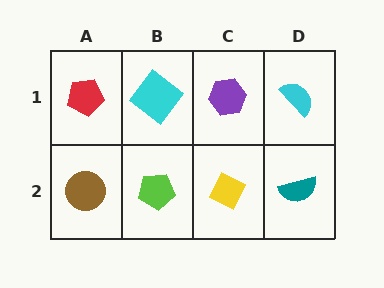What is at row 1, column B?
A cyan diamond.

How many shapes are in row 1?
4 shapes.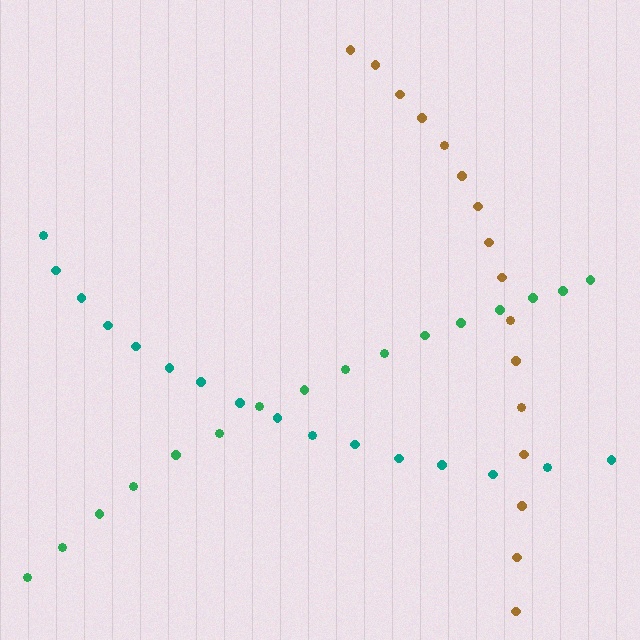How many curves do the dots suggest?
There are 3 distinct paths.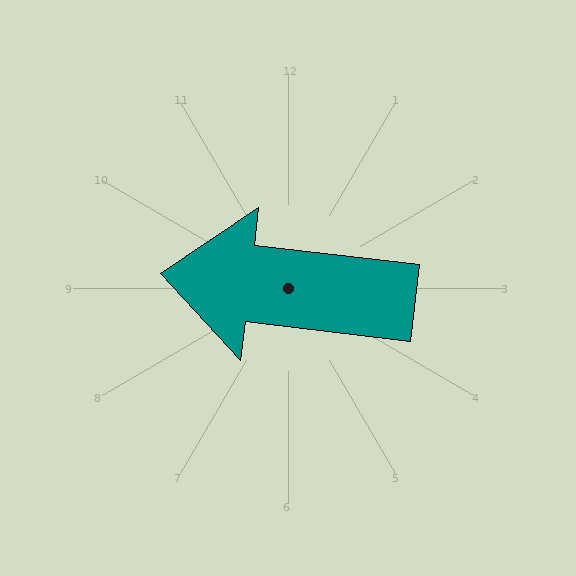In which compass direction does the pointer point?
West.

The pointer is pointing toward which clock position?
Roughly 9 o'clock.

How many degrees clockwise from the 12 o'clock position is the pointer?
Approximately 277 degrees.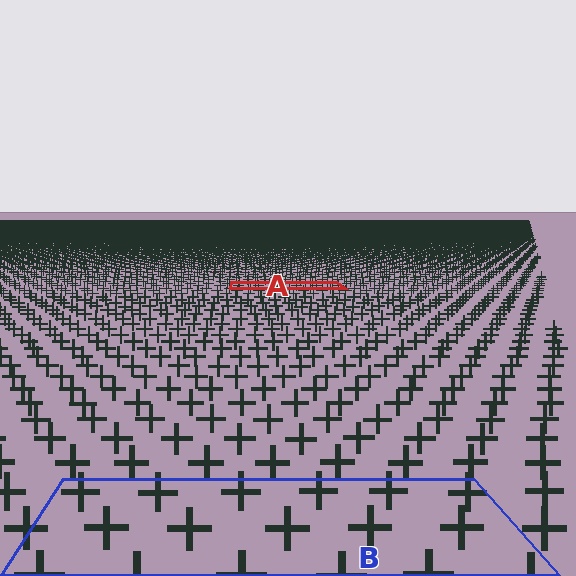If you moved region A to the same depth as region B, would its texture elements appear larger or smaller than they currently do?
They would appear larger. At a closer depth, the same texture elements are projected at a bigger on-screen size.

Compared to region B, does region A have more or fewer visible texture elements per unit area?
Region A has more texture elements per unit area — they are packed more densely because it is farther away.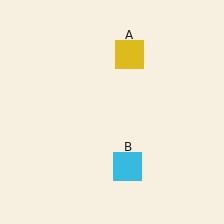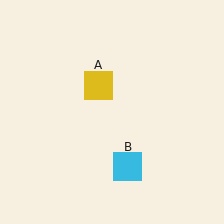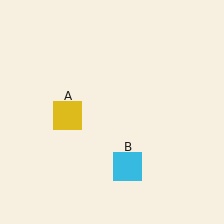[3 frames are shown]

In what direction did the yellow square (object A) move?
The yellow square (object A) moved down and to the left.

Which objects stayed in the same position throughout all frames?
Cyan square (object B) remained stationary.